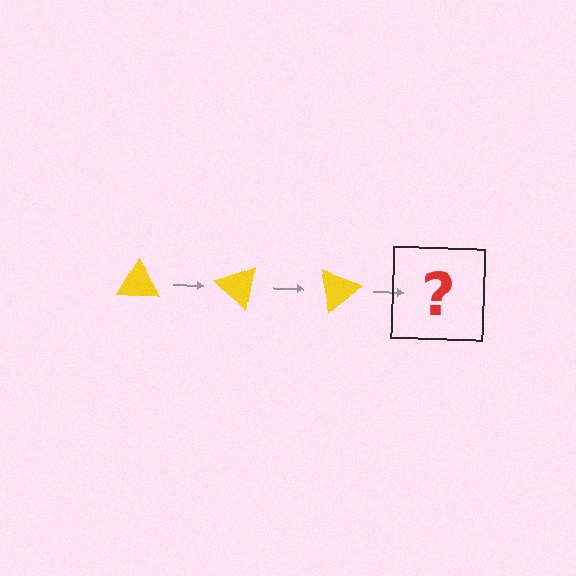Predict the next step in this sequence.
The next step is a yellow triangle rotated 120 degrees.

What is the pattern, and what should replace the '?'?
The pattern is that the triangle rotates 40 degrees each step. The '?' should be a yellow triangle rotated 120 degrees.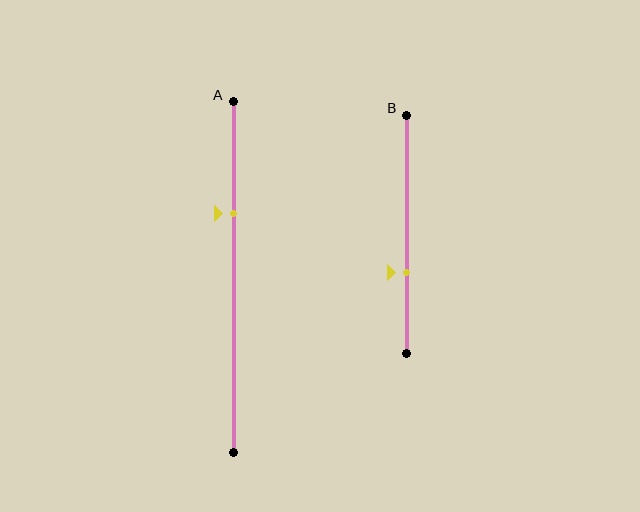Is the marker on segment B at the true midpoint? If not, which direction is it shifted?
No, the marker on segment B is shifted downward by about 16% of the segment length.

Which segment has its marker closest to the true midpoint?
Segment B has its marker closest to the true midpoint.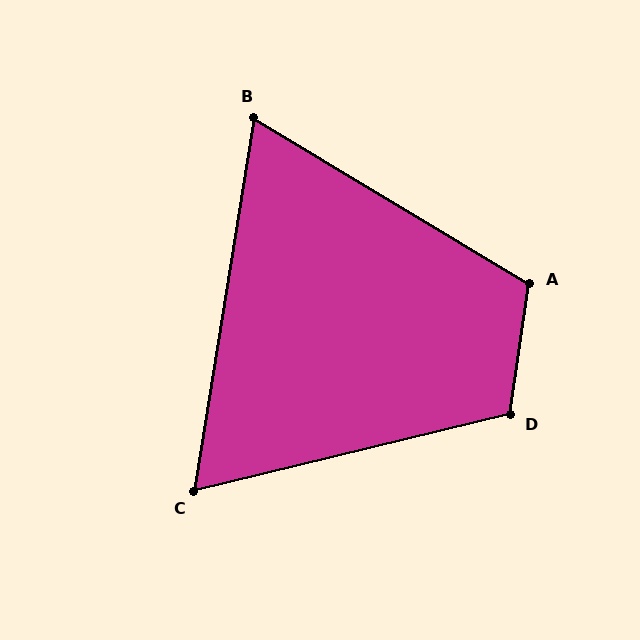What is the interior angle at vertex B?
Approximately 68 degrees (acute).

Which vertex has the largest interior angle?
A, at approximately 113 degrees.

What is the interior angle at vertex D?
Approximately 112 degrees (obtuse).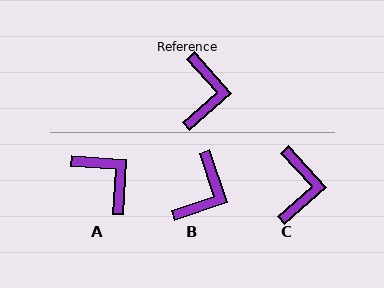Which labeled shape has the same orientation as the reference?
C.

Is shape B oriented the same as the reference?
No, it is off by about 23 degrees.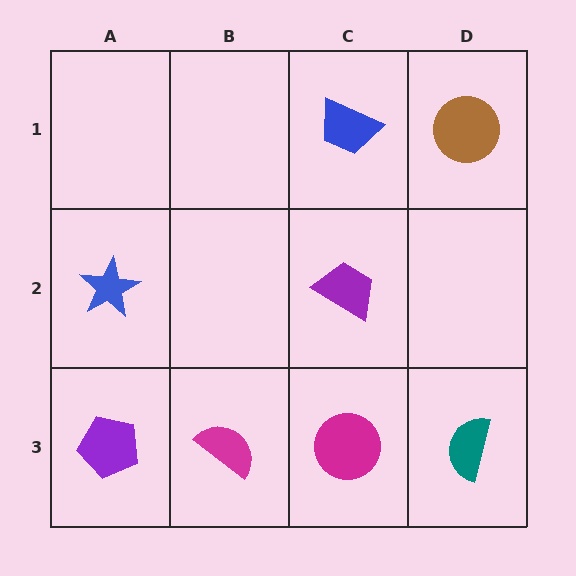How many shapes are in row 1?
2 shapes.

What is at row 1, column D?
A brown circle.